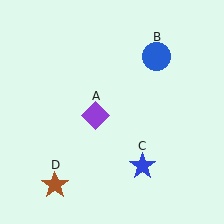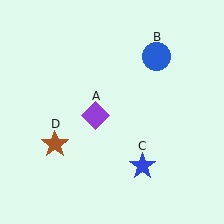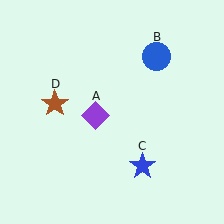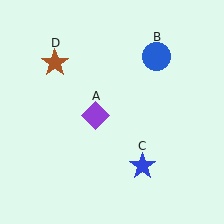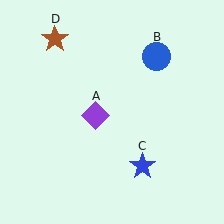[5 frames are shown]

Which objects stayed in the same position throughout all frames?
Purple diamond (object A) and blue circle (object B) and blue star (object C) remained stationary.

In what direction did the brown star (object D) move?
The brown star (object D) moved up.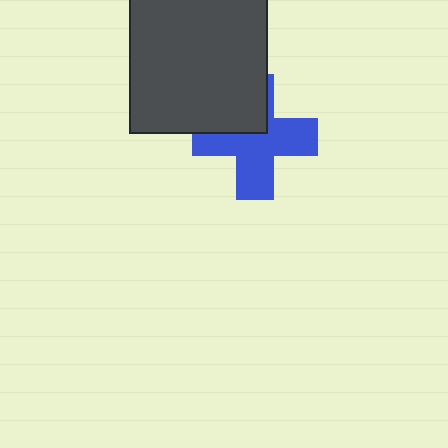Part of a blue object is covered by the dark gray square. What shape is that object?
It is a cross.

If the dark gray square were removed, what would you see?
You would see the complete blue cross.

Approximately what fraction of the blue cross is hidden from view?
Roughly 32% of the blue cross is hidden behind the dark gray square.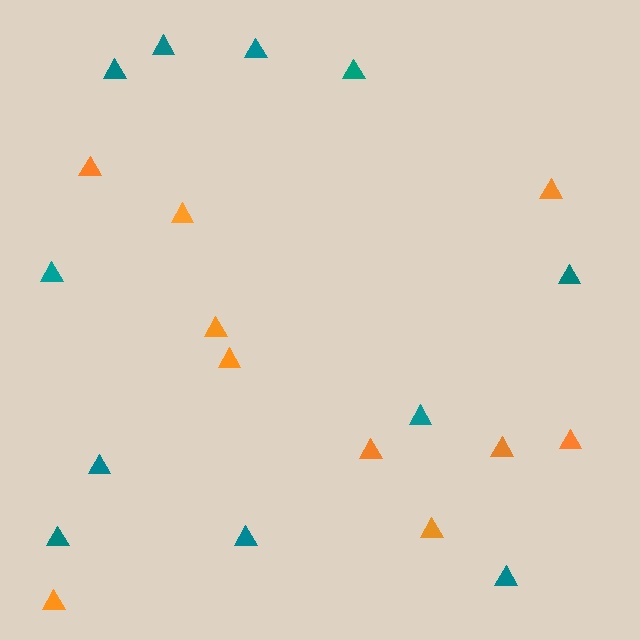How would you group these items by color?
There are 2 groups: one group of orange triangles (10) and one group of teal triangles (11).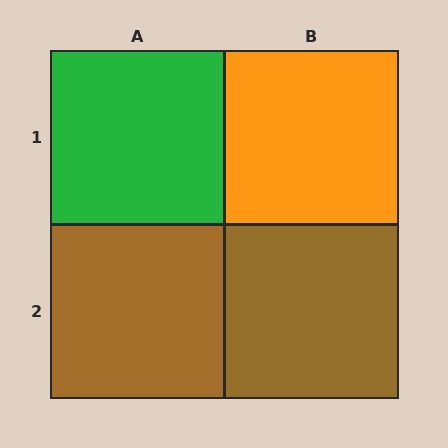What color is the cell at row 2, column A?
Brown.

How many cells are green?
1 cell is green.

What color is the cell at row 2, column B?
Brown.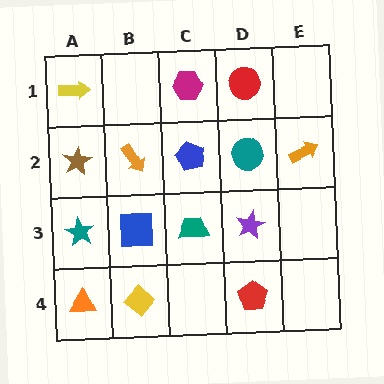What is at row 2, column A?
A brown star.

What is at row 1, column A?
A yellow arrow.